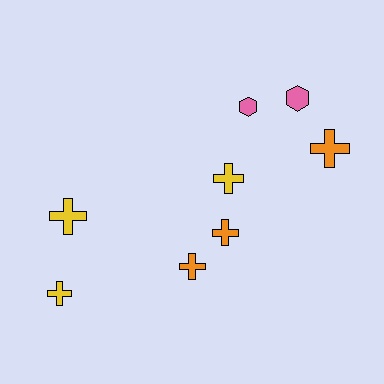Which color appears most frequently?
Orange, with 3 objects.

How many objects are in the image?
There are 8 objects.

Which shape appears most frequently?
Cross, with 6 objects.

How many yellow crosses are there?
There are 3 yellow crosses.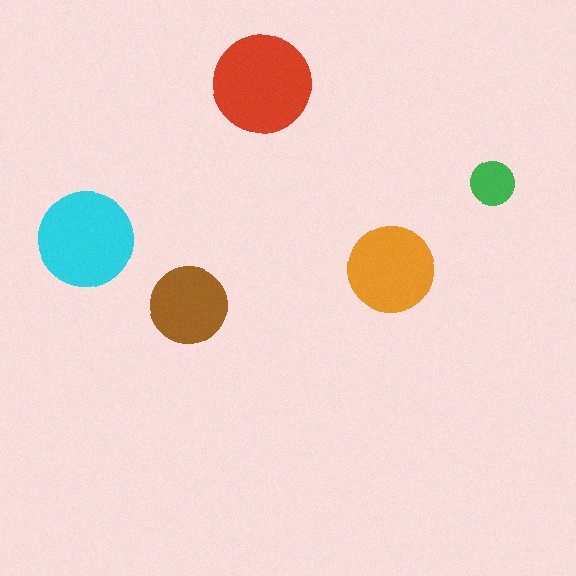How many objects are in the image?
There are 5 objects in the image.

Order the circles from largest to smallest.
the red one, the cyan one, the orange one, the brown one, the green one.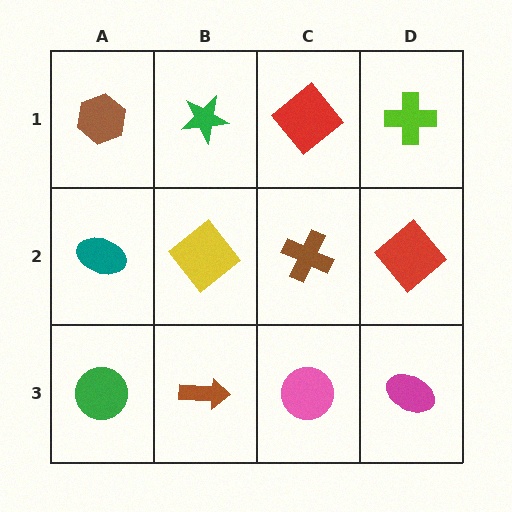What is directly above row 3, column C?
A brown cross.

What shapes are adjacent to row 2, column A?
A brown hexagon (row 1, column A), a green circle (row 3, column A), a yellow diamond (row 2, column B).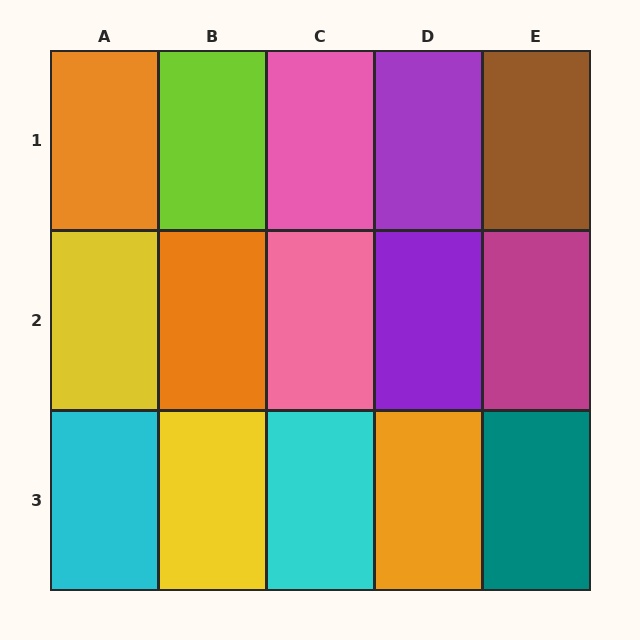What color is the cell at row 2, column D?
Purple.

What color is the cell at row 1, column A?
Orange.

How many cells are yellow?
2 cells are yellow.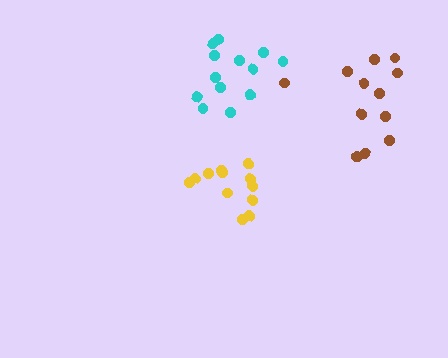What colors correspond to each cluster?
The clusters are colored: yellow, brown, cyan.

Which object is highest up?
The cyan cluster is topmost.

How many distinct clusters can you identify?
There are 3 distinct clusters.